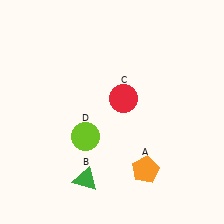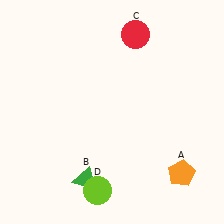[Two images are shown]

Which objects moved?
The objects that moved are: the orange pentagon (A), the red circle (C), the lime circle (D).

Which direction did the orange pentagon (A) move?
The orange pentagon (A) moved right.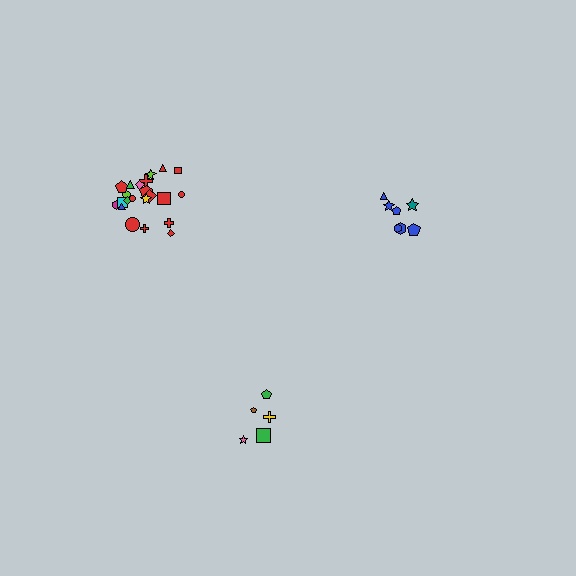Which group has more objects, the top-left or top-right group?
The top-left group.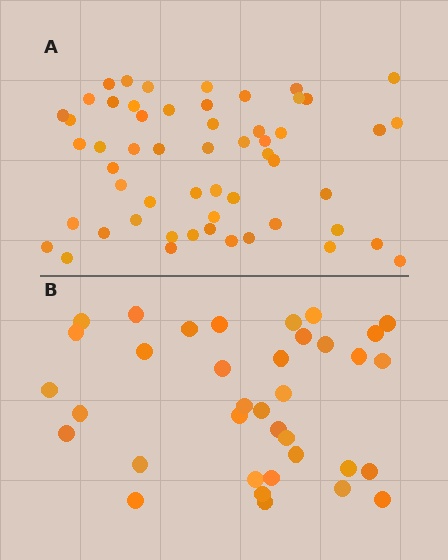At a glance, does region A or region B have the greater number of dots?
Region A (the top region) has more dots.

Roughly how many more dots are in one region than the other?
Region A has approximately 20 more dots than region B.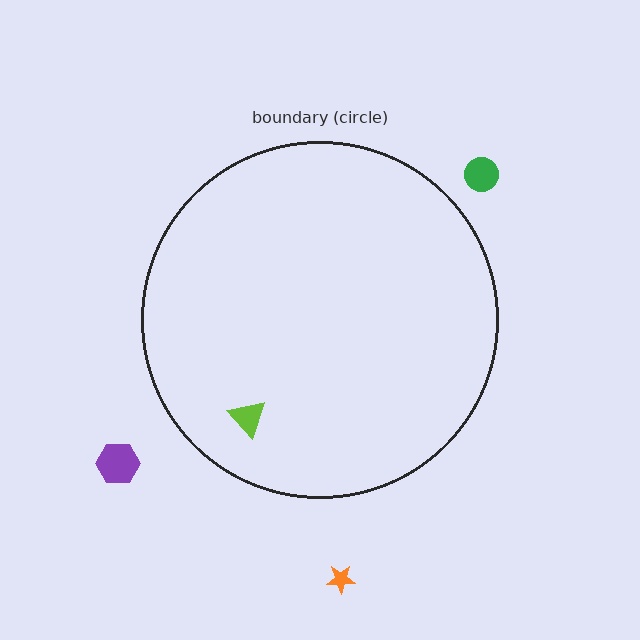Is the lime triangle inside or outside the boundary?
Inside.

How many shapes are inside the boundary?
1 inside, 3 outside.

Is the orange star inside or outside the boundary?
Outside.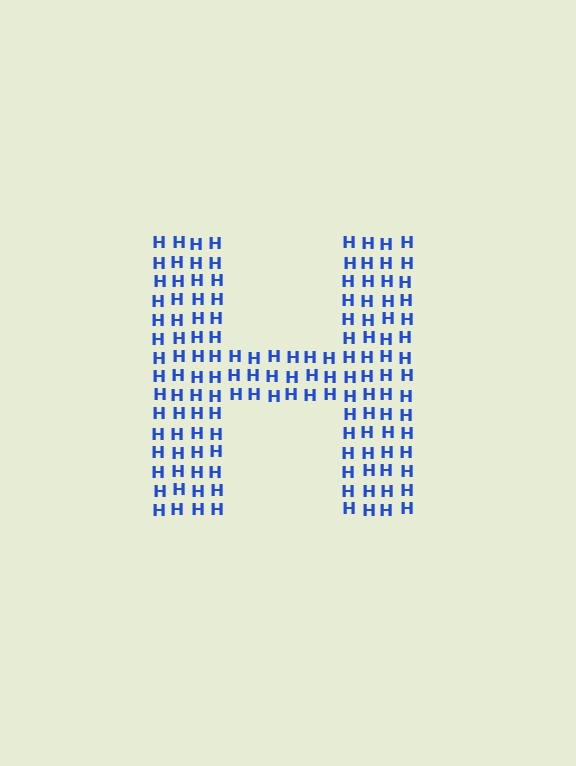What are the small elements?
The small elements are letter H's.